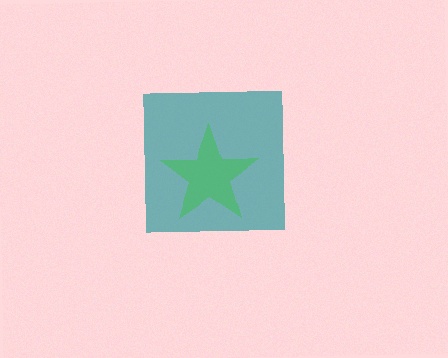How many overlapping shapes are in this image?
There are 2 overlapping shapes in the image.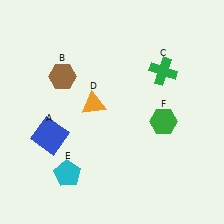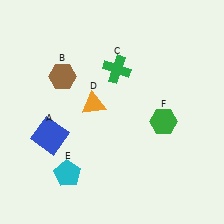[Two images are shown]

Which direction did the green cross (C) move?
The green cross (C) moved left.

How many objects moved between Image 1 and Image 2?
1 object moved between the two images.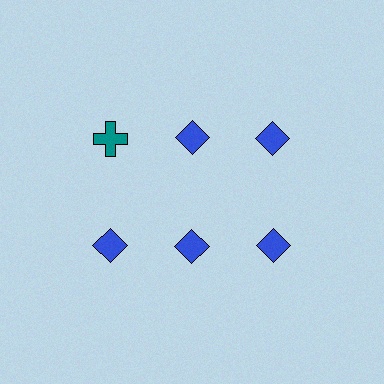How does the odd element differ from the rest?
It differs in both color (teal instead of blue) and shape (cross instead of diamond).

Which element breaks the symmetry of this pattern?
The teal cross in the top row, leftmost column breaks the symmetry. All other shapes are blue diamonds.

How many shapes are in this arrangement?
There are 6 shapes arranged in a grid pattern.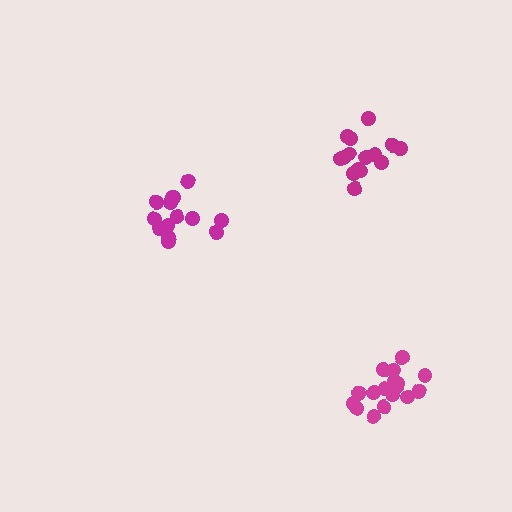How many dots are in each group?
Group 1: 15 dots, Group 2: 14 dots, Group 3: 18 dots (47 total).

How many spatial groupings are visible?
There are 3 spatial groupings.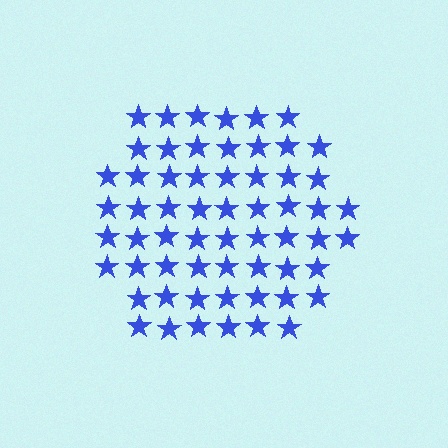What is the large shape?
The large shape is a hexagon.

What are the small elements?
The small elements are stars.